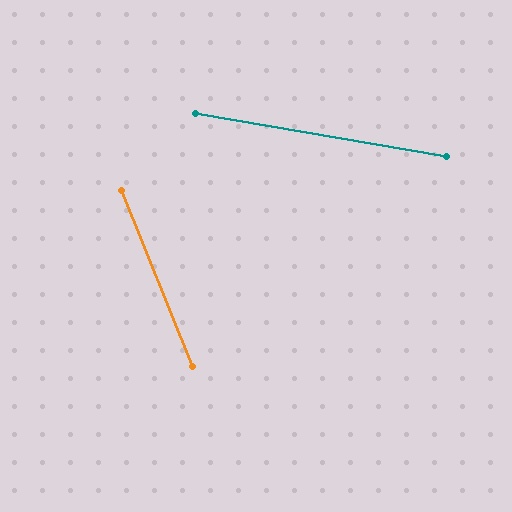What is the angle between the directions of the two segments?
Approximately 58 degrees.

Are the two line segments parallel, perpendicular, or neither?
Neither parallel nor perpendicular — they differ by about 58°.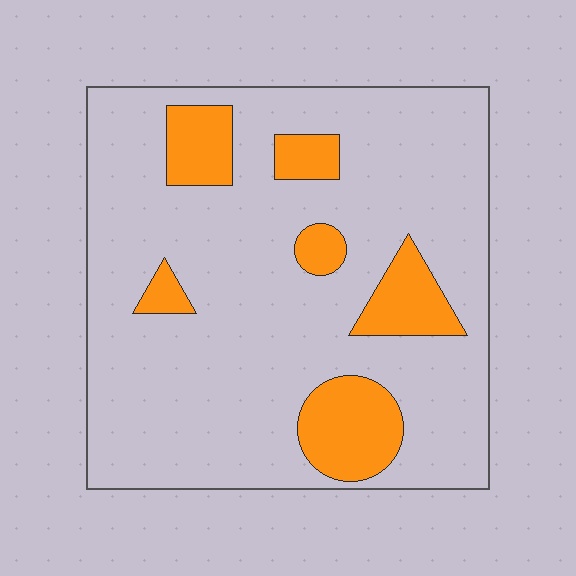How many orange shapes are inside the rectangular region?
6.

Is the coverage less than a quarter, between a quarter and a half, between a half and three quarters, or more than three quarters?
Less than a quarter.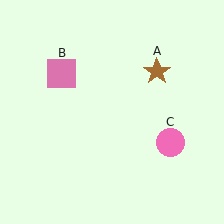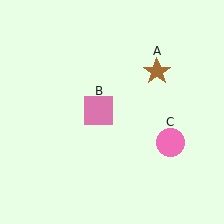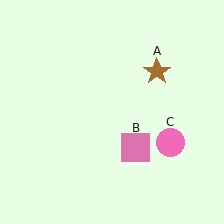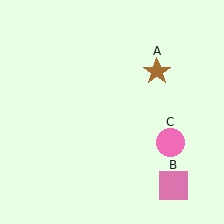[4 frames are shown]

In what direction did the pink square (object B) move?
The pink square (object B) moved down and to the right.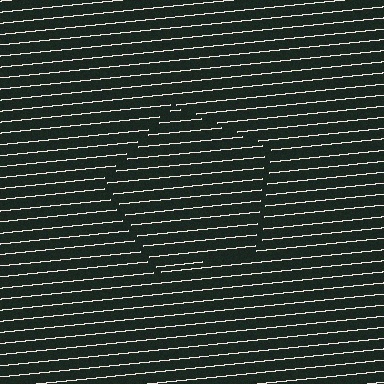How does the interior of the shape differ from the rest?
The interior of the shape contains the same grating, shifted by half a period — the contour is defined by the phase discontinuity where line-ends from the inner and outer gratings abut.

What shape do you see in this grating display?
An illusory pentagon. The interior of the shape contains the same grating, shifted by half a period — the contour is defined by the phase discontinuity where line-ends from the inner and outer gratings abut.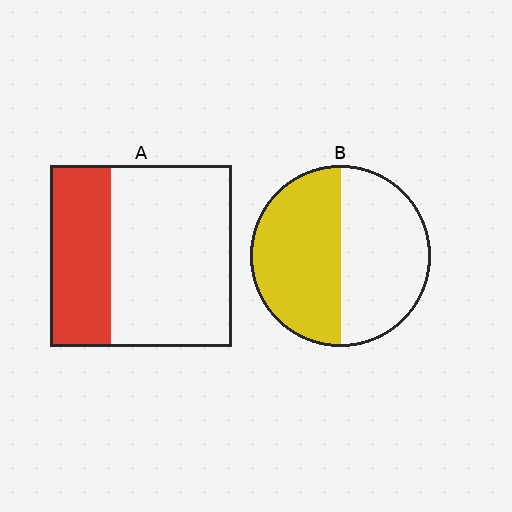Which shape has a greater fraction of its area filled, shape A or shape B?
Shape B.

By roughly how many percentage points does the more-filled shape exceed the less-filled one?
By roughly 15 percentage points (B over A).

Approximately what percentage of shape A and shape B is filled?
A is approximately 35% and B is approximately 50%.